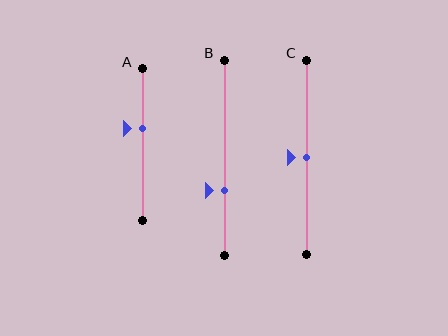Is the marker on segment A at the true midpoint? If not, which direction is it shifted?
No, the marker on segment A is shifted upward by about 11% of the segment length.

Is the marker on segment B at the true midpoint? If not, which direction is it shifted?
No, the marker on segment B is shifted downward by about 16% of the segment length.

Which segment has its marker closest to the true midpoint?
Segment C has its marker closest to the true midpoint.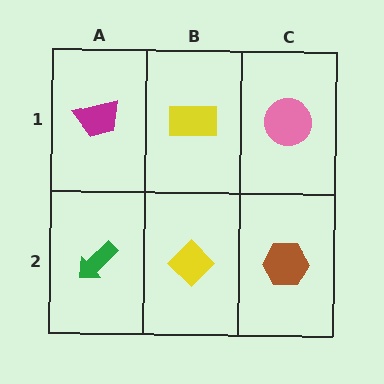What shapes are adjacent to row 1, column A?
A green arrow (row 2, column A), a yellow rectangle (row 1, column B).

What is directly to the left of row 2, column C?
A yellow diamond.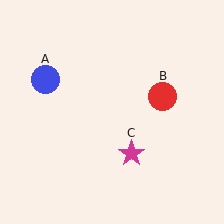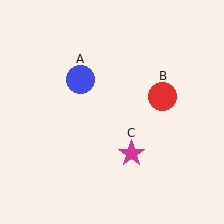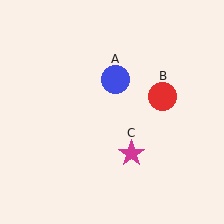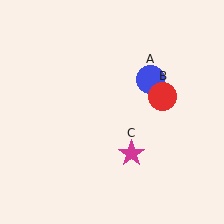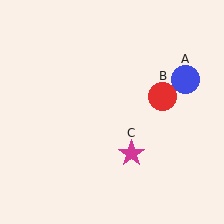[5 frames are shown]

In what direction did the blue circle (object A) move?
The blue circle (object A) moved right.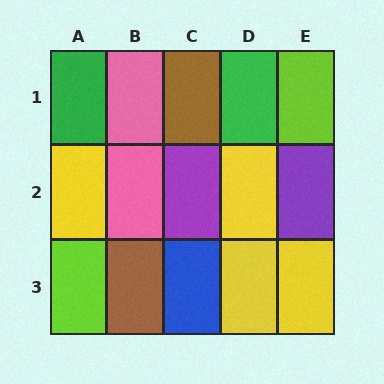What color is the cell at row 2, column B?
Pink.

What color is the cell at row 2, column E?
Purple.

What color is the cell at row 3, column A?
Lime.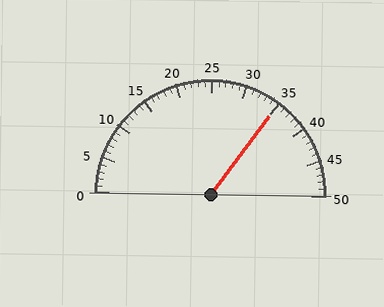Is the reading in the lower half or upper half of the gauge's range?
The reading is in the upper half of the range (0 to 50).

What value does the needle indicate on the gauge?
The needle indicates approximately 35.